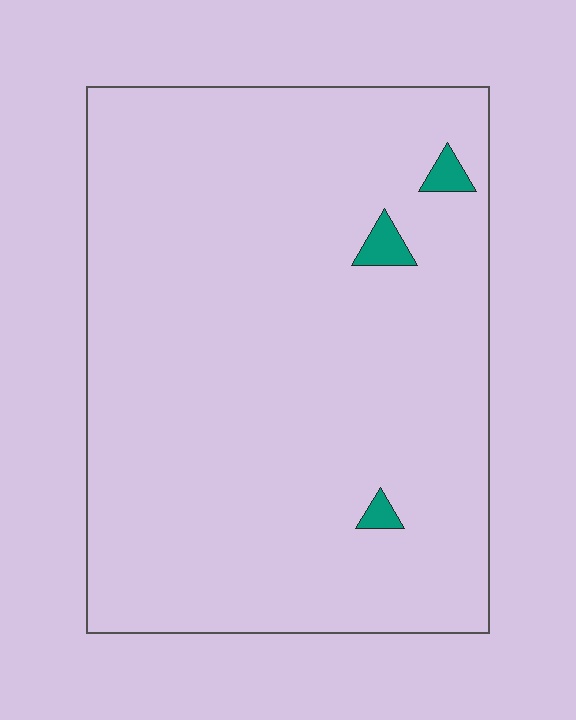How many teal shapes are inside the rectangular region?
3.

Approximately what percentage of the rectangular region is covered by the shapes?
Approximately 0%.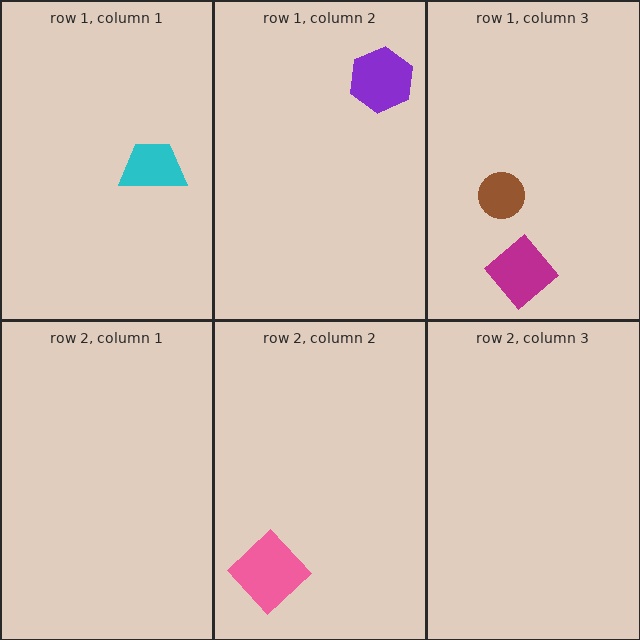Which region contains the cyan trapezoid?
The row 1, column 1 region.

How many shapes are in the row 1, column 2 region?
1.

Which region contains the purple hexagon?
The row 1, column 2 region.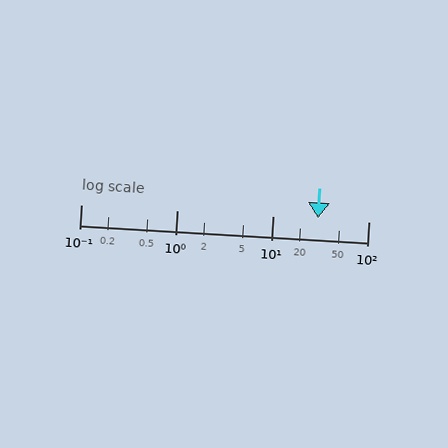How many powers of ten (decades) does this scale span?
The scale spans 3 decades, from 0.1 to 100.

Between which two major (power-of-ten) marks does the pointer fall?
The pointer is between 10 and 100.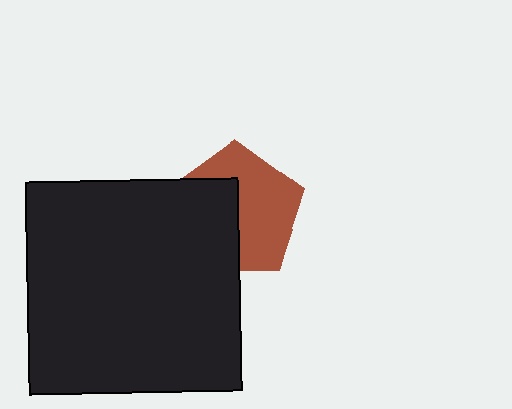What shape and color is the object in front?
The object in front is a black square.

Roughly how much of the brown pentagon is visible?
About half of it is visible (roughly 55%).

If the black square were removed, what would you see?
You would see the complete brown pentagon.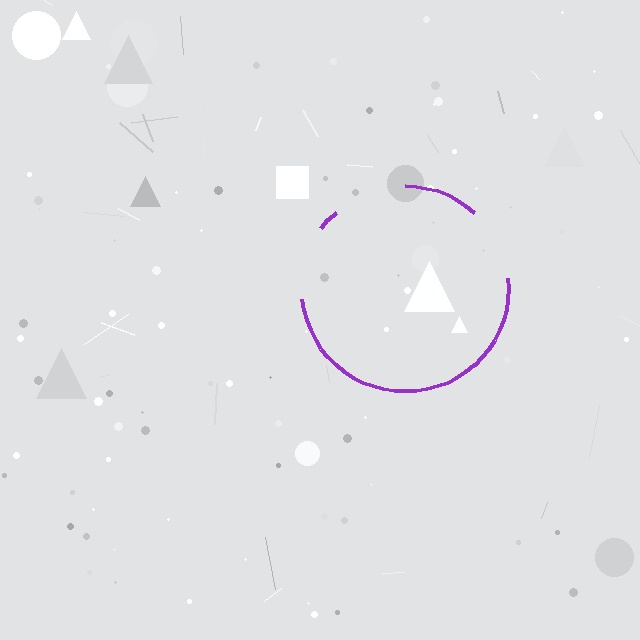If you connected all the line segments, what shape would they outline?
They would outline a circle.